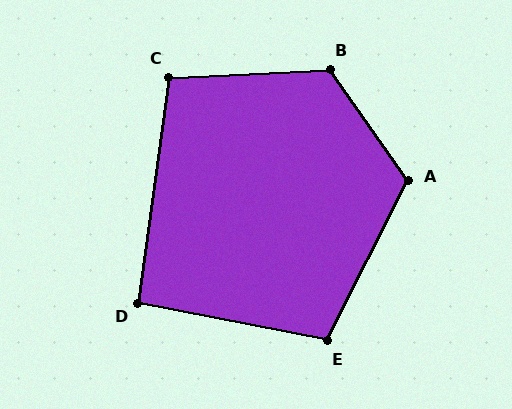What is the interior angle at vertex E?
Approximately 105 degrees (obtuse).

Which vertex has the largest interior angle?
B, at approximately 122 degrees.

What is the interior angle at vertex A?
Approximately 118 degrees (obtuse).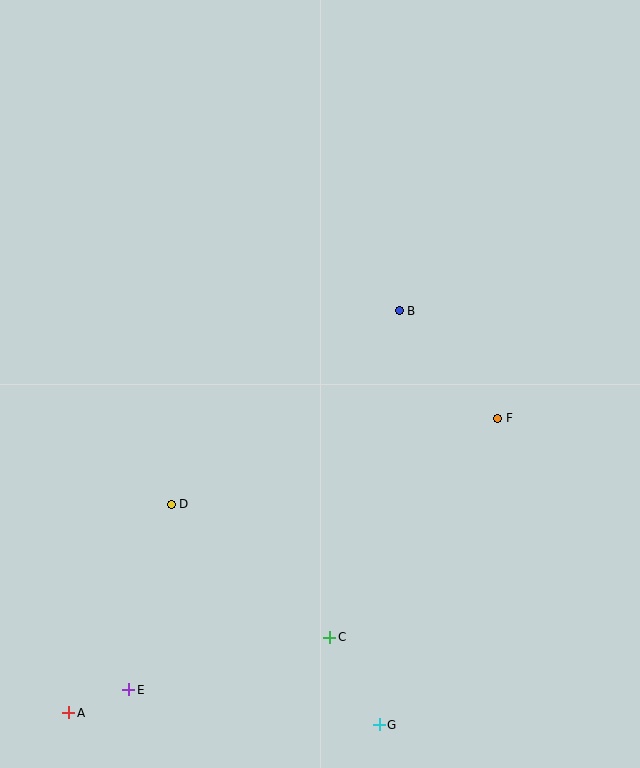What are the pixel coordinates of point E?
Point E is at (129, 690).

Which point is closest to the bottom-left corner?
Point A is closest to the bottom-left corner.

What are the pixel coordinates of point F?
Point F is at (498, 418).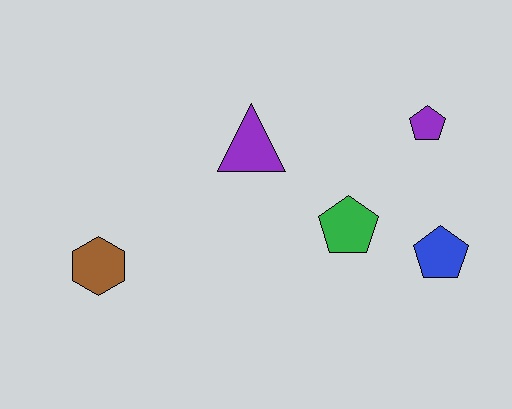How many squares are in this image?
There are no squares.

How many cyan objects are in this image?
There are no cyan objects.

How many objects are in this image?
There are 5 objects.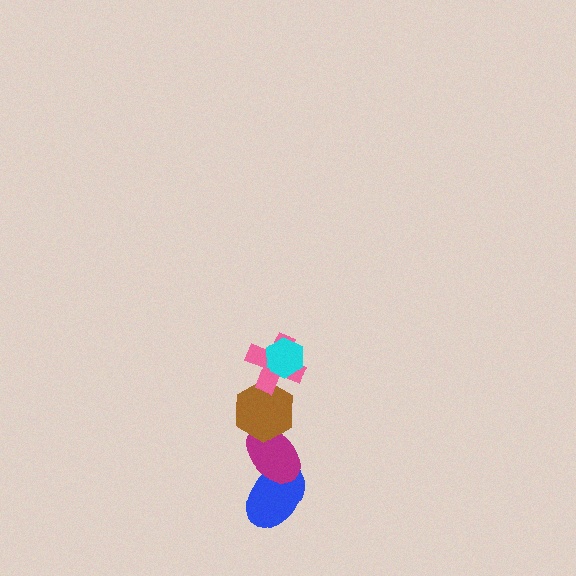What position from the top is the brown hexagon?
The brown hexagon is 3rd from the top.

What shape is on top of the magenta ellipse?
The brown hexagon is on top of the magenta ellipse.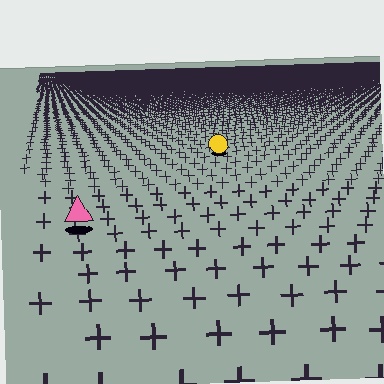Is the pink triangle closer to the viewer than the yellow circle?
Yes. The pink triangle is closer — you can tell from the texture gradient: the ground texture is coarser near it.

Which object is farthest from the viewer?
The yellow circle is farthest from the viewer. It appears smaller and the ground texture around it is denser.